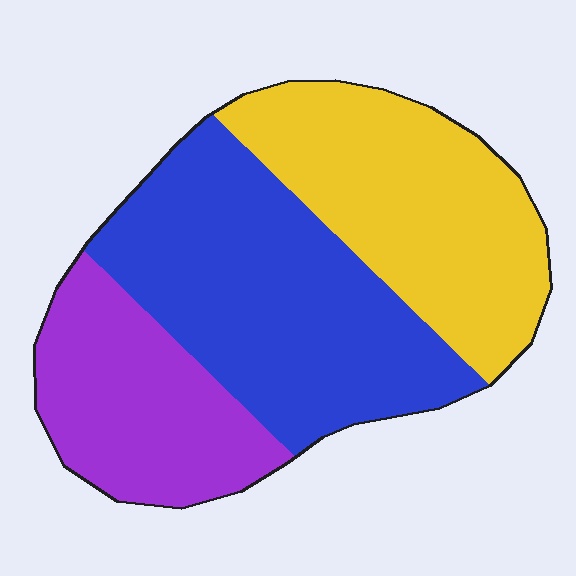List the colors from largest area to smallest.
From largest to smallest: blue, yellow, purple.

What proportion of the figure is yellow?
Yellow takes up about one third (1/3) of the figure.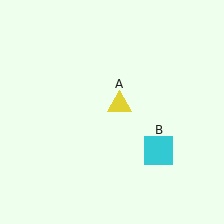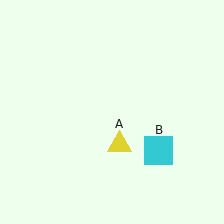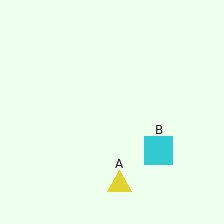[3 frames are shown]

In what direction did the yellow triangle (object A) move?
The yellow triangle (object A) moved down.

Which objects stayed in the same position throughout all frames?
Cyan square (object B) remained stationary.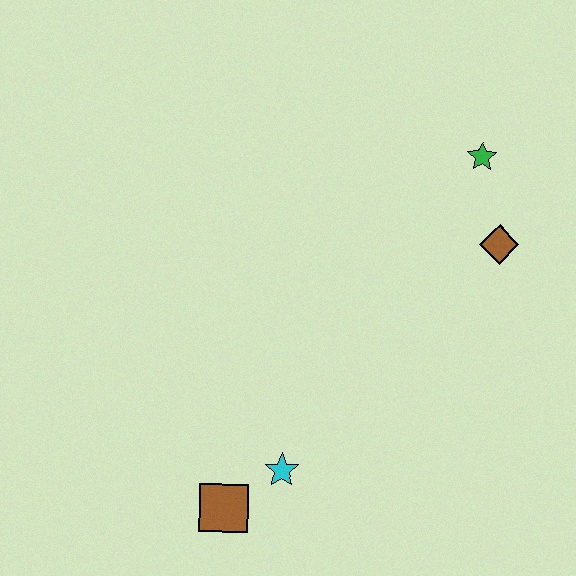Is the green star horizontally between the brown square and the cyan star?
No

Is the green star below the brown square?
No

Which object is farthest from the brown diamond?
The brown square is farthest from the brown diamond.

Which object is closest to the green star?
The brown diamond is closest to the green star.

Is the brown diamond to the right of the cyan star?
Yes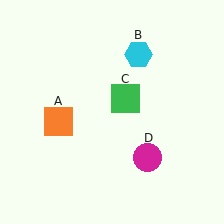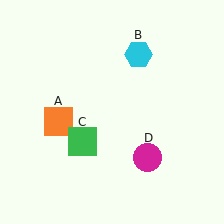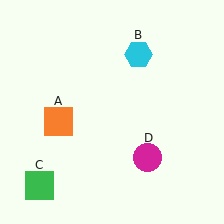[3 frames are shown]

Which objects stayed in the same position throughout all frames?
Orange square (object A) and cyan hexagon (object B) and magenta circle (object D) remained stationary.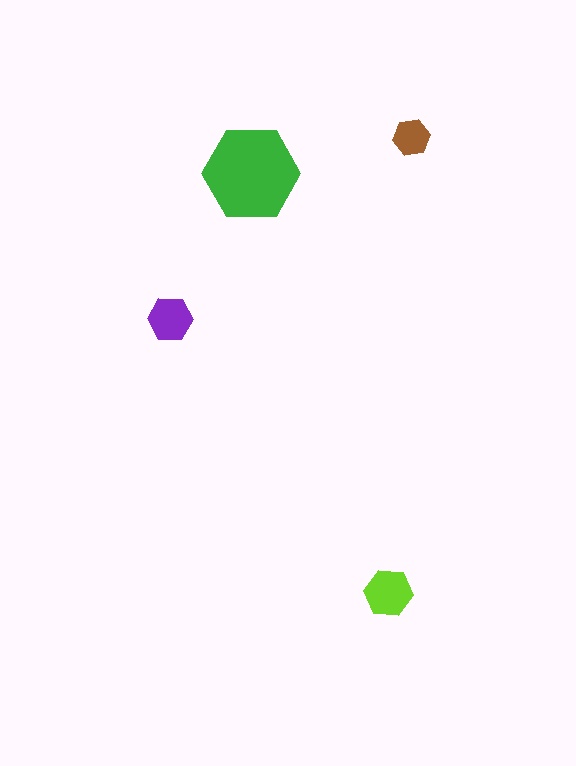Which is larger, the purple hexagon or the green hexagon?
The green one.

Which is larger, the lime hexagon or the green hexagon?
The green one.